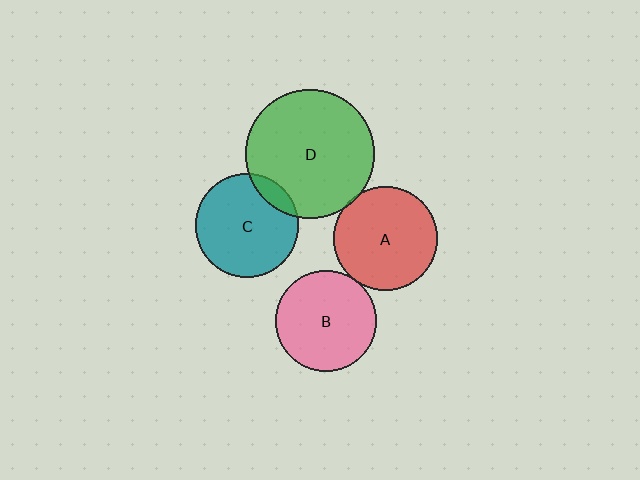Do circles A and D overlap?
Yes.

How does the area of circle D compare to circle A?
Approximately 1.6 times.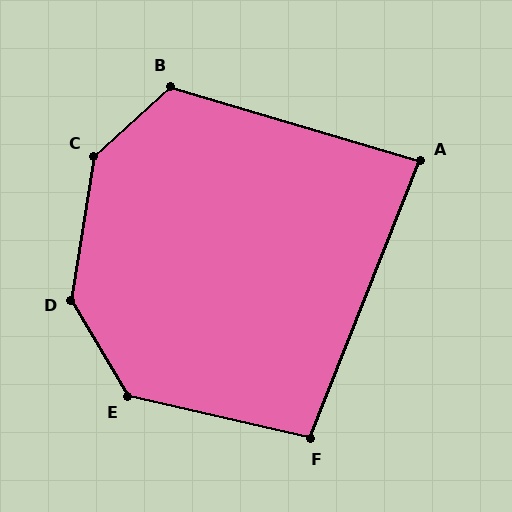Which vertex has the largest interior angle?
C, at approximately 142 degrees.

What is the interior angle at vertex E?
Approximately 134 degrees (obtuse).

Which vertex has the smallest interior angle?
A, at approximately 85 degrees.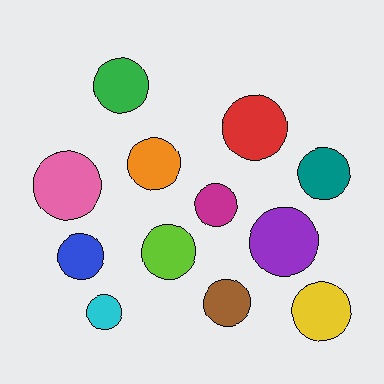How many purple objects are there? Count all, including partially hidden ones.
There is 1 purple object.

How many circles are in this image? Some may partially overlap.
There are 12 circles.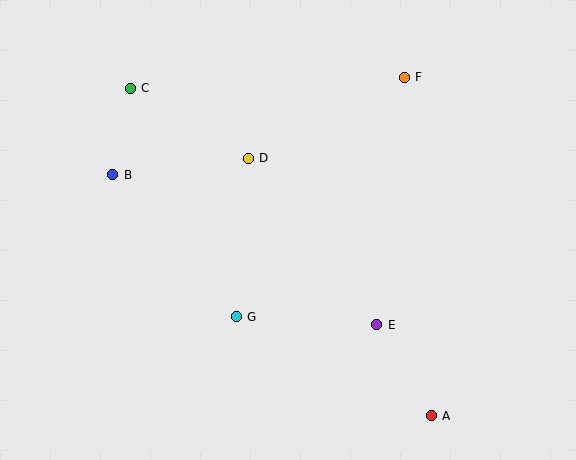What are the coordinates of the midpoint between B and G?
The midpoint between B and G is at (175, 246).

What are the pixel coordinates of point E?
Point E is at (377, 325).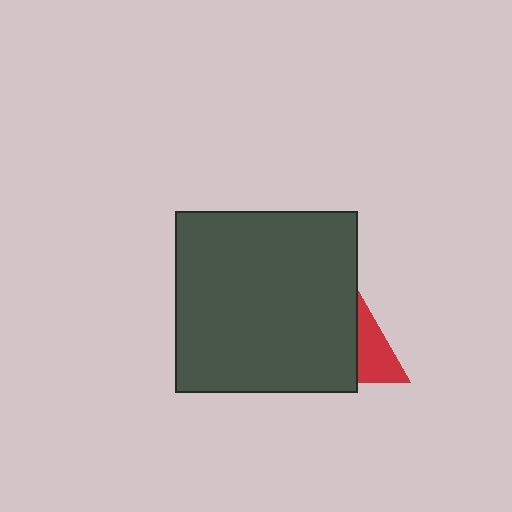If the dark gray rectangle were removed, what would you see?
You would see the complete red triangle.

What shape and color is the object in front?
The object in front is a dark gray rectangle.